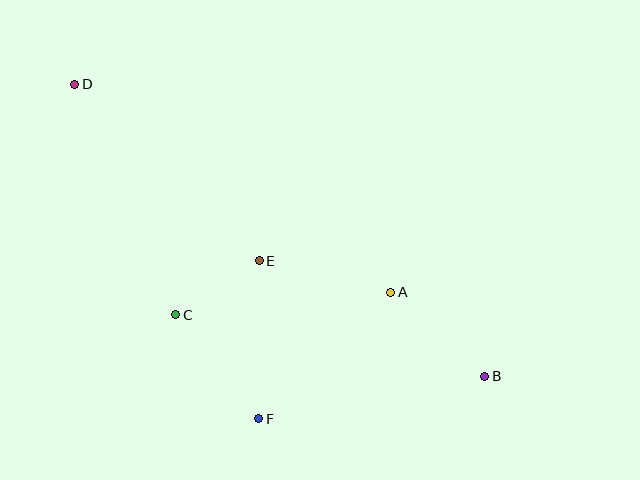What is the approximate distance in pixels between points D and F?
The distance between D and F is approximately 382 pixels.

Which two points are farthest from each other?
Points B and D are farthest from each other.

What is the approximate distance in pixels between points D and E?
The distance between D and E is approximately 255 pixels.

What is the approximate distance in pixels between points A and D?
The distance between A and D is approximately 378 pixels.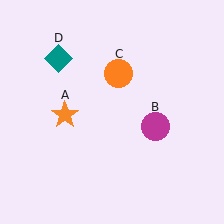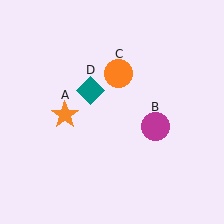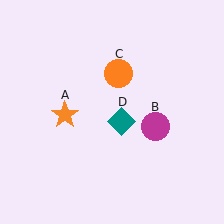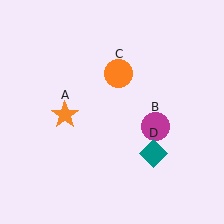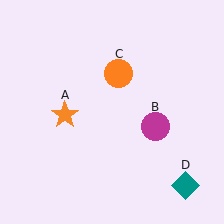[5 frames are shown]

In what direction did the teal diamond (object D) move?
The teal diamond (object D) moved down and to the right.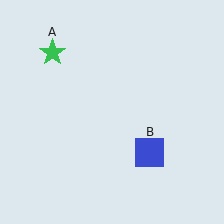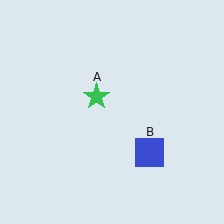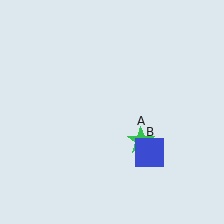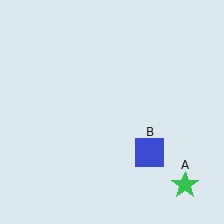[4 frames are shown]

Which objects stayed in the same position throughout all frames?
Blue square (object B) remained stationary.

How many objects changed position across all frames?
1 object changed position: green star (object A).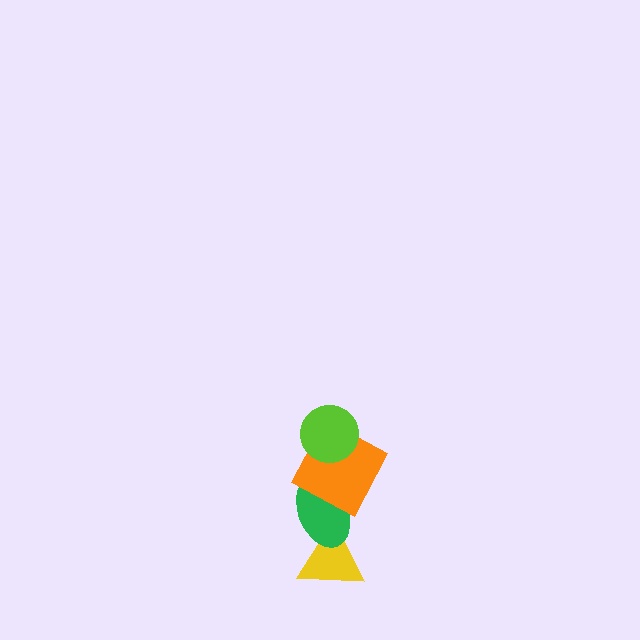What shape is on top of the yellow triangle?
The green ellipse is on top of the yellow triangle.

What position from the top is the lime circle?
The lime circle is 1st from the top.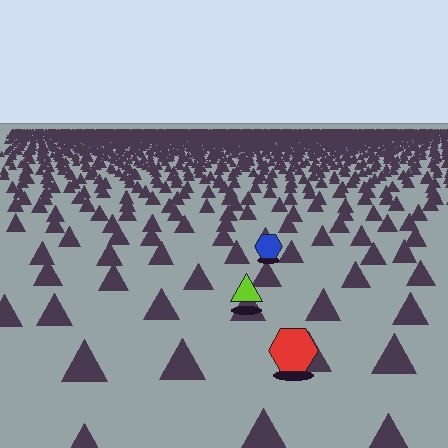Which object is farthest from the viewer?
The blue hexagon is farthest from the viewer. It appears smaller and the ground texture around it is denser.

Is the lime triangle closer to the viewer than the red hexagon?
No. The red hexagon is closer — you can tell from the texture gradient: the ground texture is coarser near it.